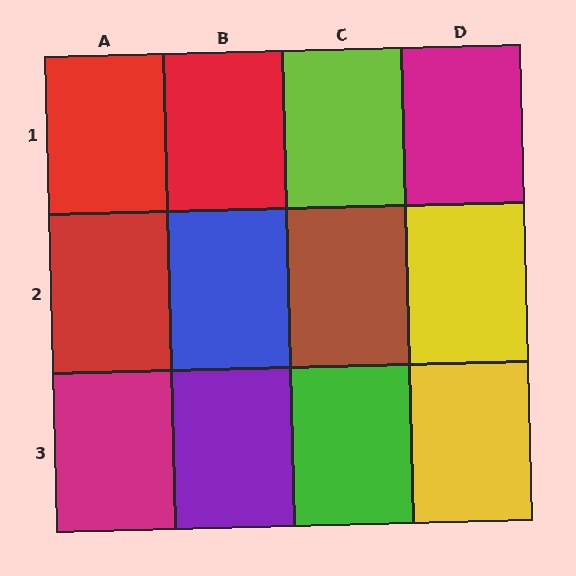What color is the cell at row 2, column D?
Yellow.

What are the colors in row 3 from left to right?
Magenta, purple, green, yellow.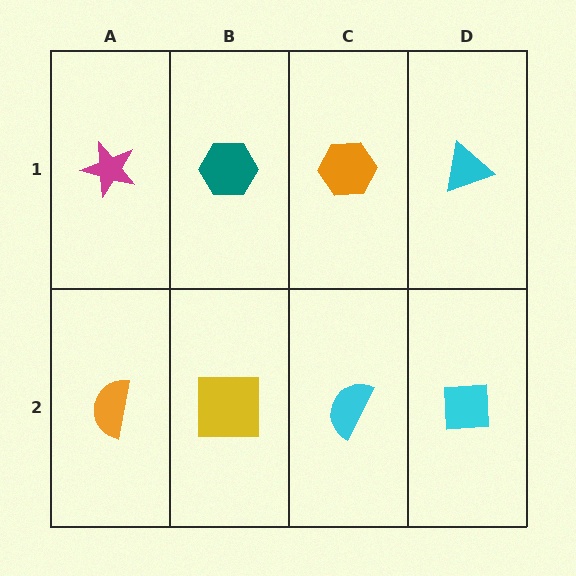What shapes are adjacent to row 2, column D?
A cyan triangle (row 1, column D), a cyan semicircle (row 2, column C).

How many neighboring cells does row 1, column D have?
2.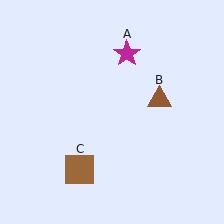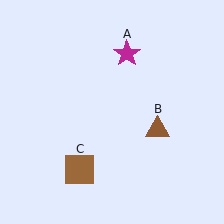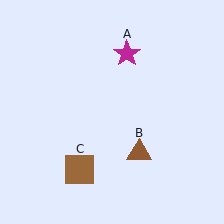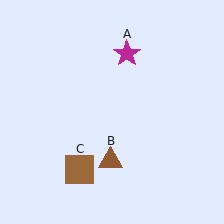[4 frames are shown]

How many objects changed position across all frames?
1 object changed position: brown triangle (object B).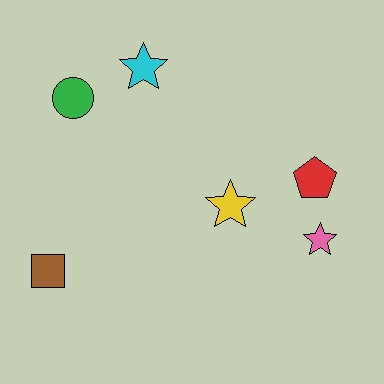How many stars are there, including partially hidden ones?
There are 3 stars.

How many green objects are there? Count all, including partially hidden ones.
There is 1 green object.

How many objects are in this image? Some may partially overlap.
There are 6 objects.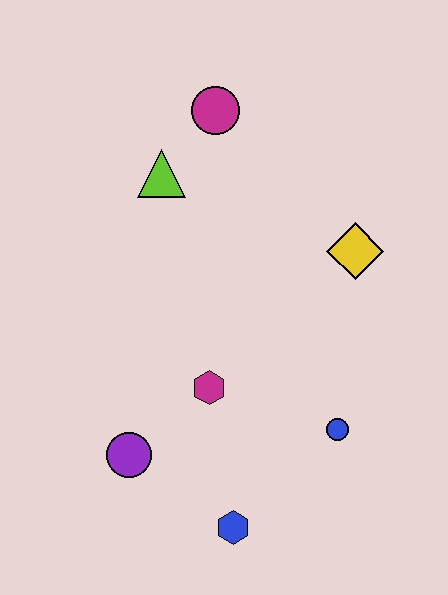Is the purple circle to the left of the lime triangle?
Yes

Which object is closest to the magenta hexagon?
The purple circle is closest to the magenta hexagon.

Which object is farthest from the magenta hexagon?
The magenta circle is farthest from the magenta hexagon.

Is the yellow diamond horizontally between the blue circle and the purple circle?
No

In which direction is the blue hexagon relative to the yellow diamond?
The blue hexagon is below the yellow diamond.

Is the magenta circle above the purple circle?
Yes